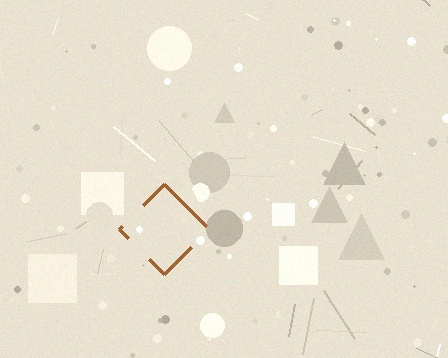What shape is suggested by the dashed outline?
The dashed outline suggests a diamond.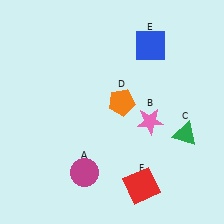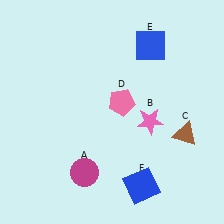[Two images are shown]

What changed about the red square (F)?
In Image 1, F is red. In Image 2, it changed to blue.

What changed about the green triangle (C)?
In Image 1, C is green. In Image 2, it changed to brown.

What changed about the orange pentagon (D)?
In Image 1, D is orange. In Image 2, it changed to pink.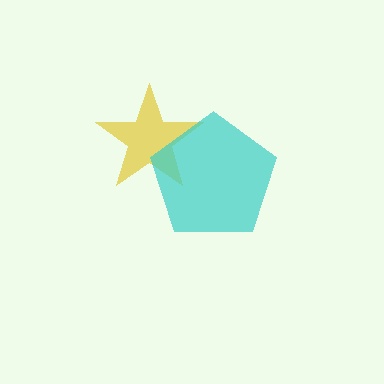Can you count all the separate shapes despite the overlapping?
Yes, there are 2 separate shapes.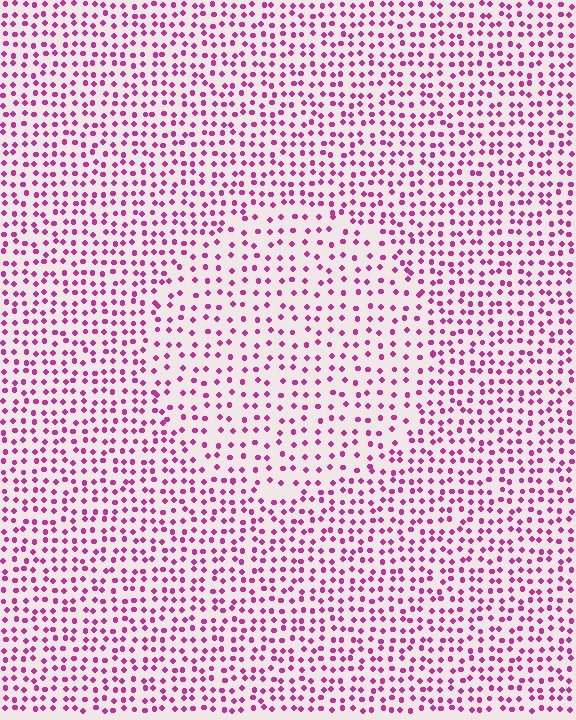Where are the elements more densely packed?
The elements are more densely packed outside the circle boundary.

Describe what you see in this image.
The image contains small magenta elements arranged at two different densities. A circle-shaped region is visible where the elements are less densely packed than the surrounding area.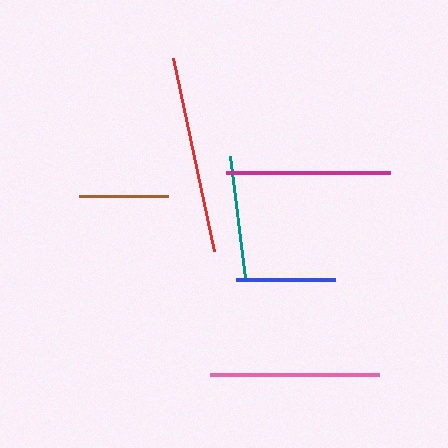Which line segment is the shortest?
The brown line is the shortest at approximately 89 pixels.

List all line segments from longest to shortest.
From longest to shortest: red, pink, magenta, teal, blue, brown.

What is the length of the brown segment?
The brown segment is approximately 89 pixels long.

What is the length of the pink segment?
The pink segment is approximately 169 pixels long.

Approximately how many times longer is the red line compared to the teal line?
The red line is approximately 1.6 times the length of the teal line.